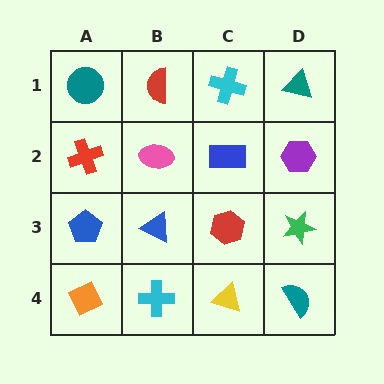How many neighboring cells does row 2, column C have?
4.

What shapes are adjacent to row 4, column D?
A green star (row 3, column D), a yellow triangle (row 4, column C).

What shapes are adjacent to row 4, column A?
A blue pentagon (row 3, column A), a cyan cross (row 4, column B).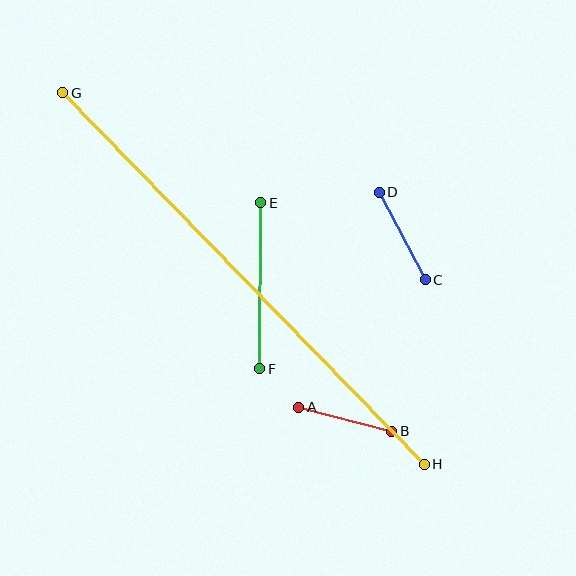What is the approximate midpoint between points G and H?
The midpoint is at approximately (243, 278) pixels.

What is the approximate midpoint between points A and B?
The midpoint is at approximately (345, 419) pixels.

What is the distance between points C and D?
The distance is approximately 99 pixels.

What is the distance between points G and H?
The distance is approximately 518 pixels.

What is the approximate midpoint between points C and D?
The midpoint is at approximately (402, 236) pixels.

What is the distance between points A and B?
The distance is approximately 96 pixels.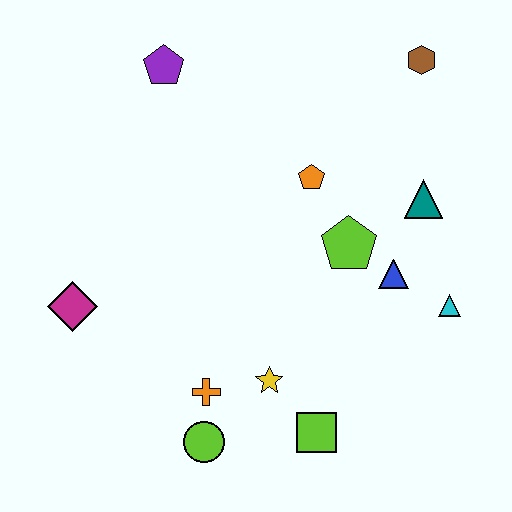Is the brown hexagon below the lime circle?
No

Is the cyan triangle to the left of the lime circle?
No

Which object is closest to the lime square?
The yellow star is closest to the lime square.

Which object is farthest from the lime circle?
The brown hexagon is farthest from the lime circle.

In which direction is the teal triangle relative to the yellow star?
The teal triangle is above the yellow star.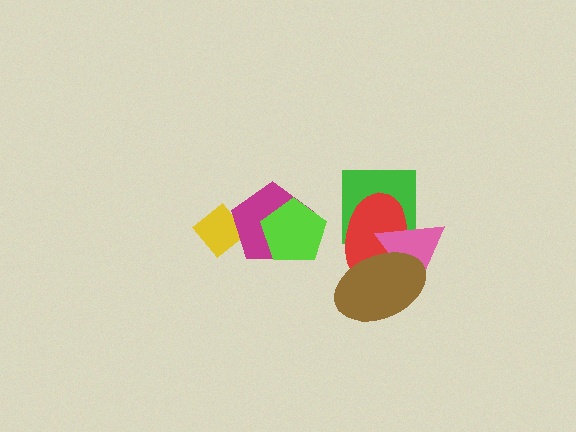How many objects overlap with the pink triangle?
3 objects overlap with the pink triangle.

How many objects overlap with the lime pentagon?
1 object overlaps with the lime pentagon.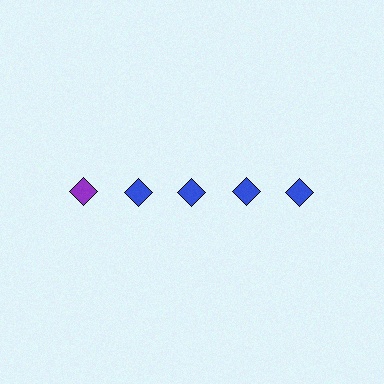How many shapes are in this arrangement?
There are 5 shapes arranged in a grid pattern.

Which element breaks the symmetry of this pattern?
The purple diamond in the top row, leftmost column breaks the symmetry. All other shapes are blue diamonds.